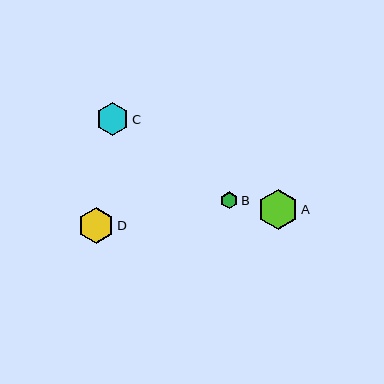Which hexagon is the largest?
Hexagon A is the largest with a size of approximately 40 pixels.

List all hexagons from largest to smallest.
From largest to smallest: A, D, C, B.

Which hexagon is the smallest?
Hexagon B is the smallest with a size of approximately 17 pixels.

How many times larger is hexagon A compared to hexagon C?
Hexagon A is approximately 1.2 times the size of hexagon C.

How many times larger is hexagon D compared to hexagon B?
Hexagon D is approximately 2.1 times the size of hexagon B.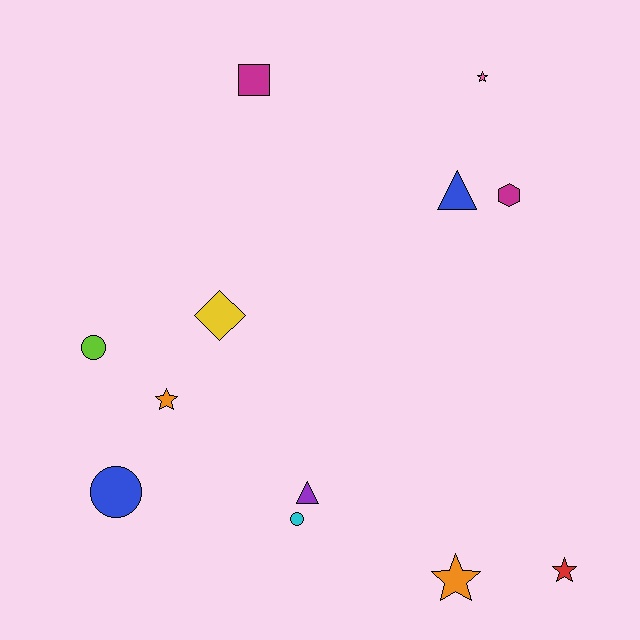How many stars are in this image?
There are 4 stars.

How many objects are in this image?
There are 12 objects.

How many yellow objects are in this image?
There is 1 yellow object.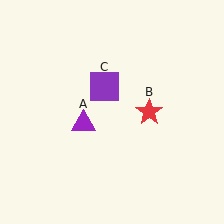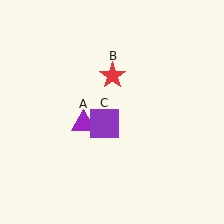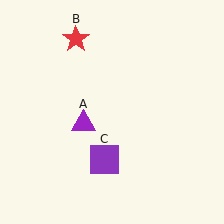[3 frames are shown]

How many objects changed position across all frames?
2 objects changed position: red star (object B), purple square (object C).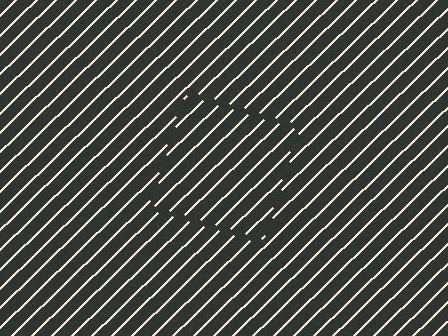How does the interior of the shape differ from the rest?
The interior of the shape contains the same grating, shifted by half a period — the contour is defined by the phase discontinuity where line-ends from the inner and outer gratings abut.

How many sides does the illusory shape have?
4 sides — the line-ends trace a square.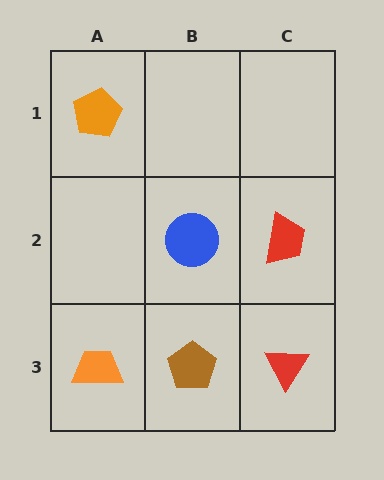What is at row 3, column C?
A red triangle.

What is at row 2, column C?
A red trapezoid.